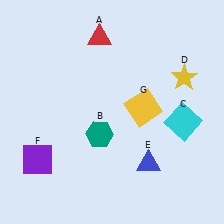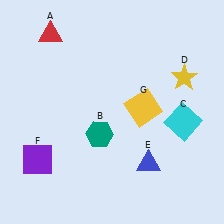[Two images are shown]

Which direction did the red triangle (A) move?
The red triangle (A) moved left.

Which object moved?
The red triangle (A) moved left.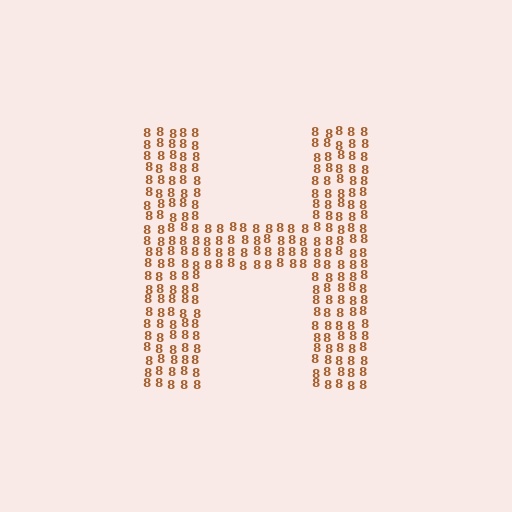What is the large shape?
The large shape is the letter H.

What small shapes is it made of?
It is made of small digit 8's.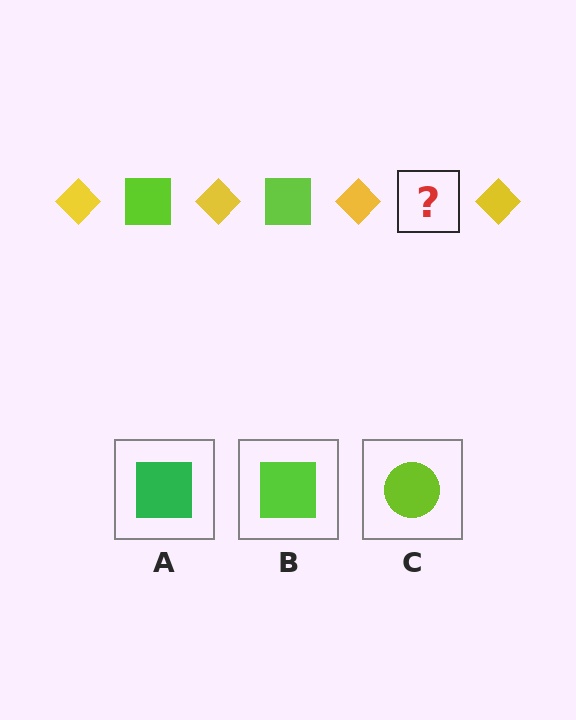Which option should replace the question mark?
Option B.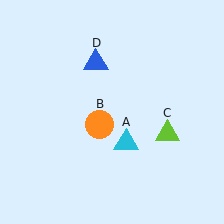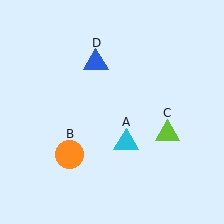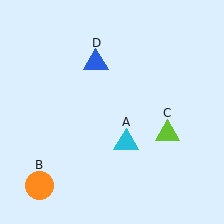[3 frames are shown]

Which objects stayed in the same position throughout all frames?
Cyan triangle (object A) and lime triangle (object C) and blue triangle (object D) remained stationary.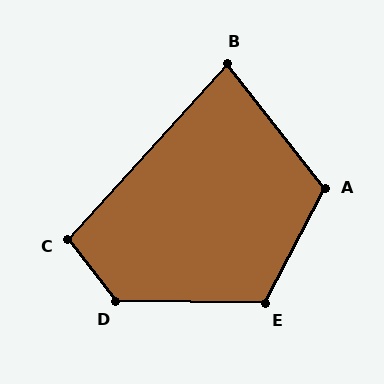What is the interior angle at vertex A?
Approximately 115 degrees (obtuse).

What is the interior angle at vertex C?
Approximately 100 degrees (obtuse).